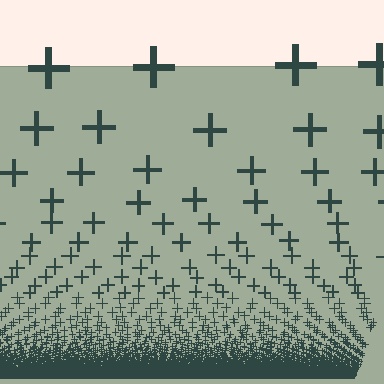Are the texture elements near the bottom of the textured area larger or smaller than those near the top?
Smaller. The gradient is inverted — elements near the bottom are smaller and denser.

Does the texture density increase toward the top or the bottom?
Density increases toward the bottom.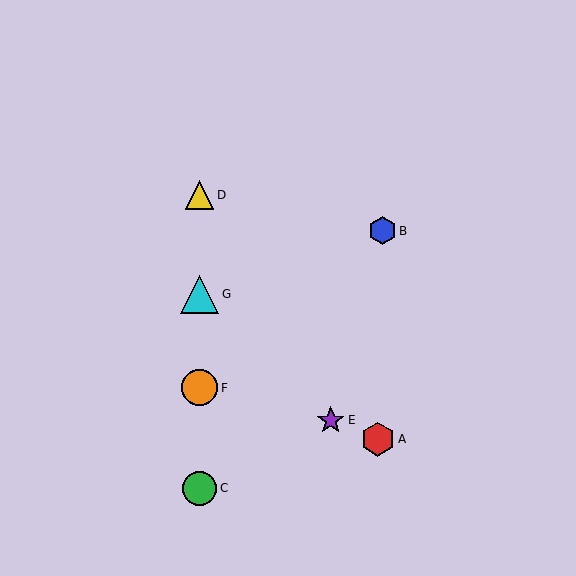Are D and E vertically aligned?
No, D is at x≈200 and E is at x≈331.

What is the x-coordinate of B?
Object B is at x≈382.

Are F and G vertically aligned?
Yes, both are at x≈200.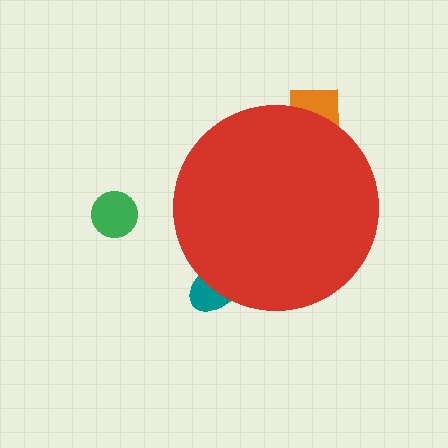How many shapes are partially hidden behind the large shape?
2 shapes are partially hidden.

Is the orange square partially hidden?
Yes, the orange square is partially hidden behind the red circle.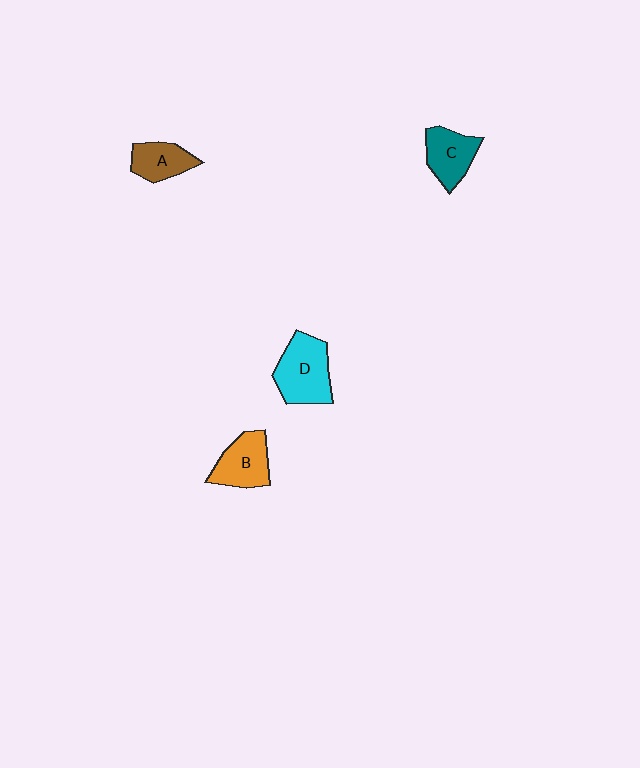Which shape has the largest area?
Shape D (cyan).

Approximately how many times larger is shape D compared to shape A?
Approximately 1.6 times.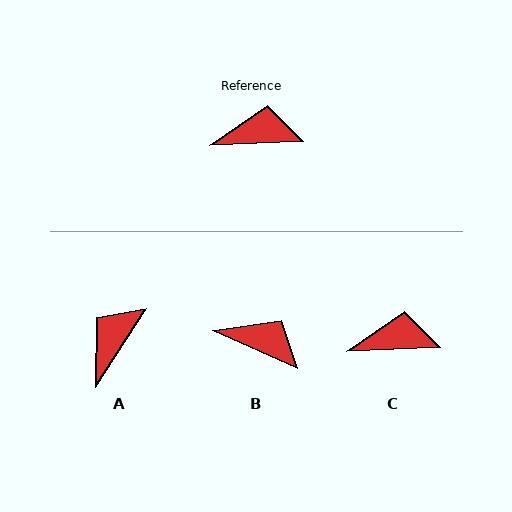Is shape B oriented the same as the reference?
No, it is off by about 26 degrees.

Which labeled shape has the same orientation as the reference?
C.